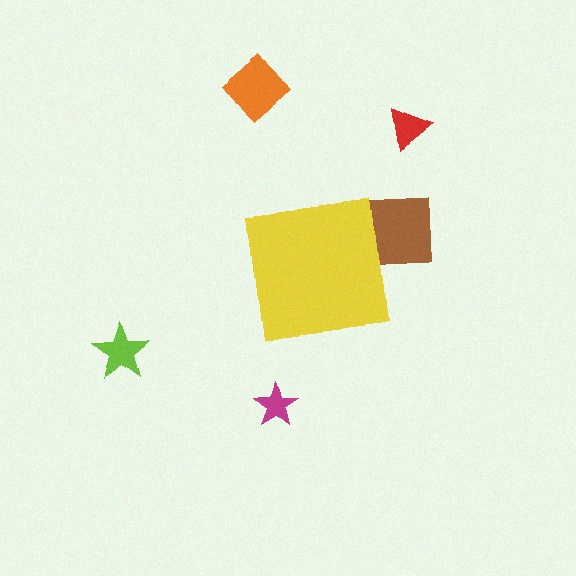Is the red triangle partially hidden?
No, the red triangle is fully visible.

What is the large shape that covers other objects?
A yellow square.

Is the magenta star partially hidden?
No, the magenta star is fully visible.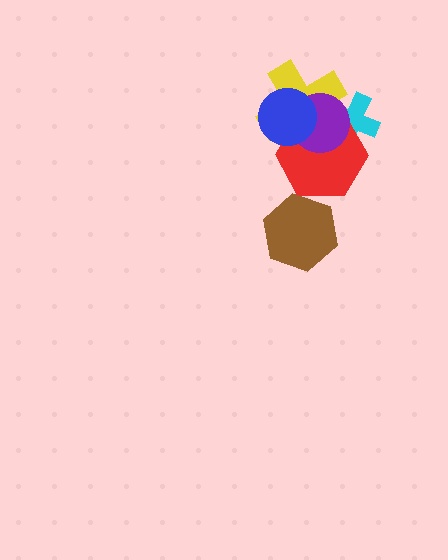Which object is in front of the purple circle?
The blue circle is in front of the purple circle.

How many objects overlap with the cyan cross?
3 objects overlap with the cyan cross.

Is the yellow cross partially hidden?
Yes, it is partially covered by another shape.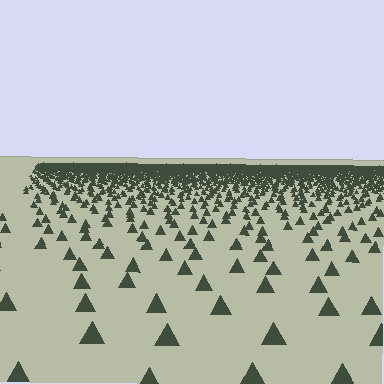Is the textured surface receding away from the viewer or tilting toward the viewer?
The surface is receding away from the viewer. Texture elements get smaller and denser toward the top.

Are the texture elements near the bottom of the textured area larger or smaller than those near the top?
Larger. Near the bottom, elements are closer to the viewer and appear at a bigger on-screen size.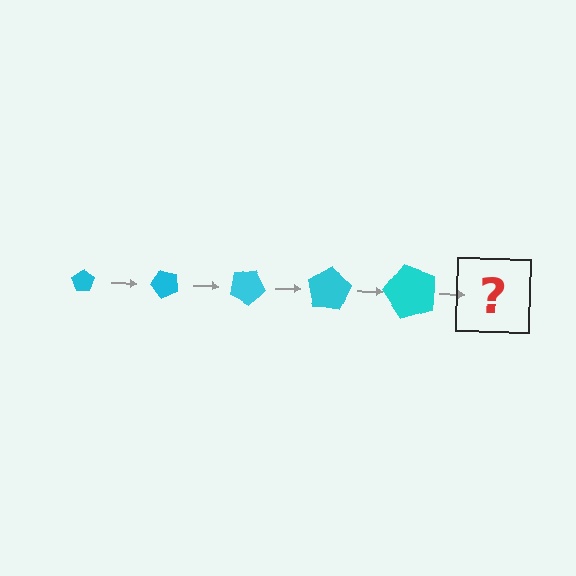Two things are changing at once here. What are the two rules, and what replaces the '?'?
The two rules are that the pentagon grows larger each step and it rotates 50 degrees each step. The '?' should be a pentagon, larger than the previous one and rotated 250 degrees from the start.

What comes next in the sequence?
The next element should be a pentagon, larger than the previous one and rotated 250 degrees from the start.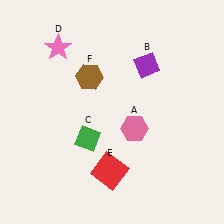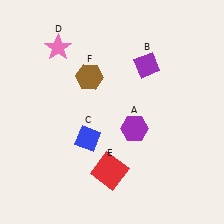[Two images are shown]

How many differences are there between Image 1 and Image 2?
There are 2 differences between the two images.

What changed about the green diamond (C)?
In Image 1, C is green. In Image 2, it changed to blue.